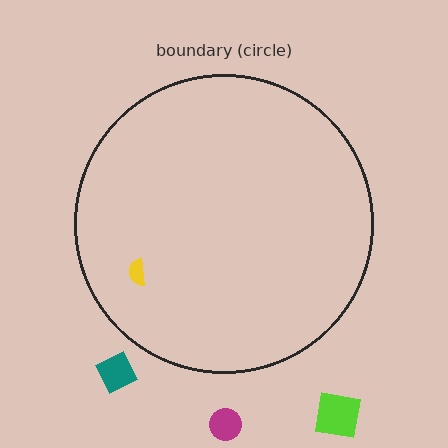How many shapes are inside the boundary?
1 inside, 3 outside.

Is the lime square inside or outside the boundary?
Outside.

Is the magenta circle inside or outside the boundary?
Outside.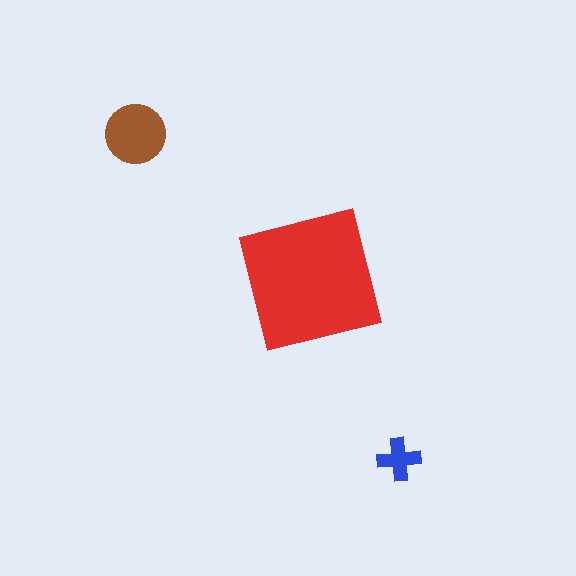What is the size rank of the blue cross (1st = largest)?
3rd.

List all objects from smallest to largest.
The blue cross, the brown circle, the red square.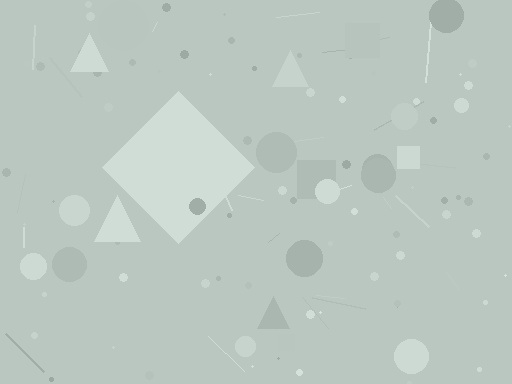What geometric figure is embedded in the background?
A diamond is embedded in the background.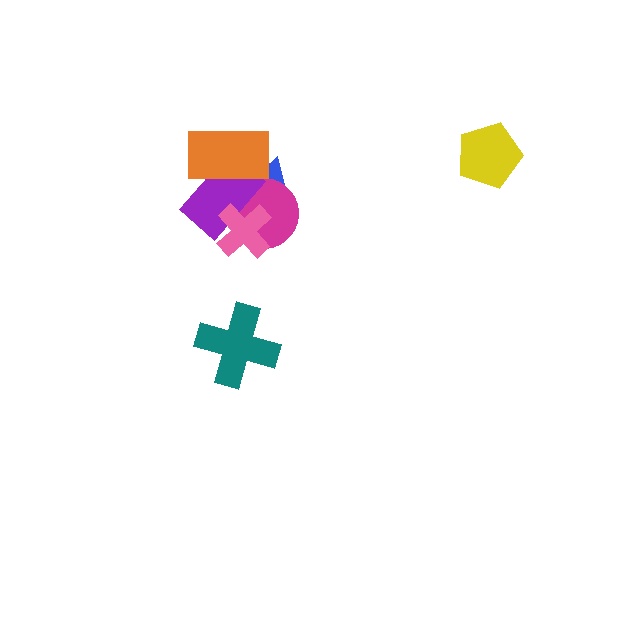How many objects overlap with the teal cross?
0 objects overlap with the teal cross.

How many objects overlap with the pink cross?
3 objects overlap with the pink cross.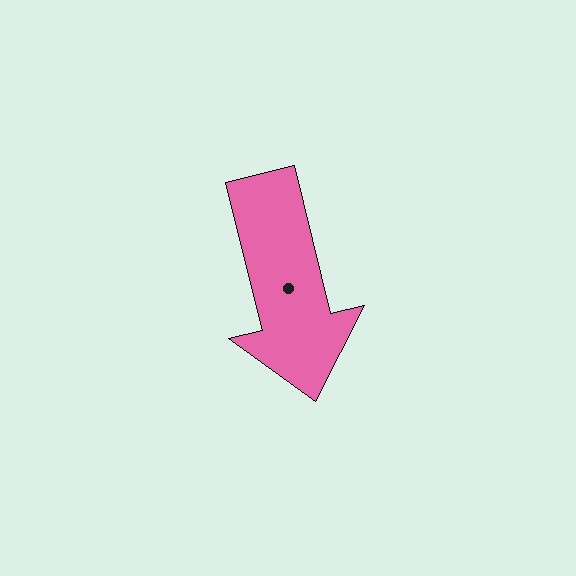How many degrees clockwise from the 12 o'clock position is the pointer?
Approximately 166 degrees.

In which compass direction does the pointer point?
South.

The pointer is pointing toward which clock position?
Roughly 6 o'clock.